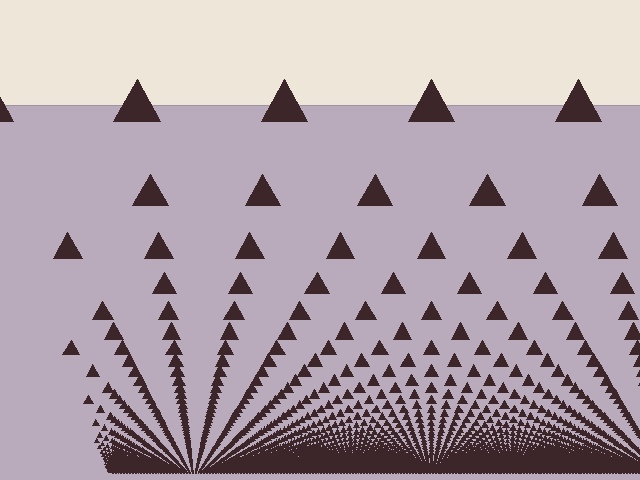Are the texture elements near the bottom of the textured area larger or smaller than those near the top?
Smaller. The gradient is inverted — elements near the bottom are smaller and denser.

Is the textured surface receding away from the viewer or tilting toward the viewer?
The surface appears to tilt toward the viewer. Texture elements get larger and sparser toward the top.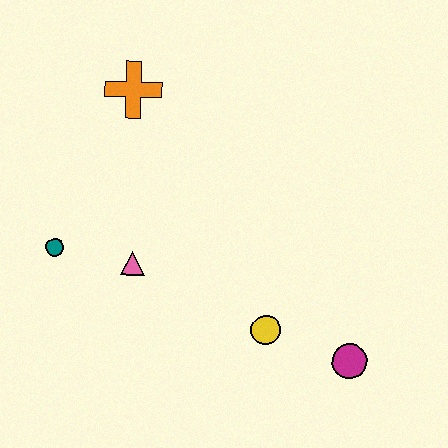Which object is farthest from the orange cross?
The magenta circle is farthest from the orange cross.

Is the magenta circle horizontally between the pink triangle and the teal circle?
No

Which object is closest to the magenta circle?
The yellow circle is closest to the magenta circle.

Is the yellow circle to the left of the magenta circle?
Yes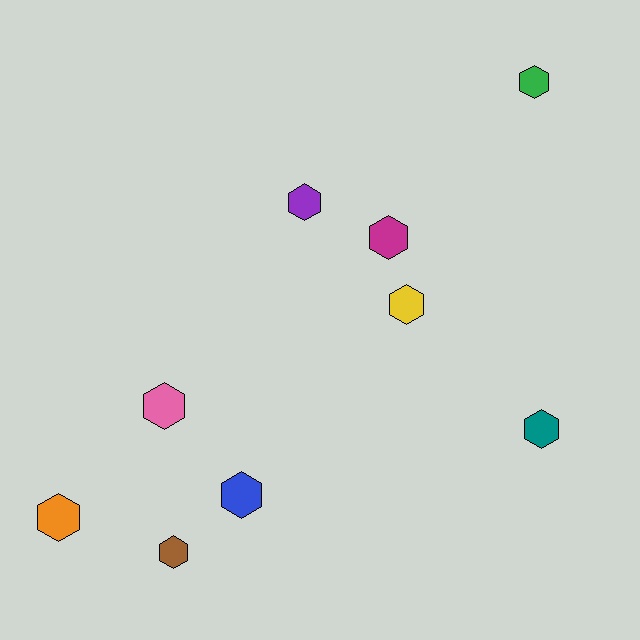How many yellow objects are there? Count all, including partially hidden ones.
There is 1 yellow object.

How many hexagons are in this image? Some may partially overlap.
There are 9 hexagons.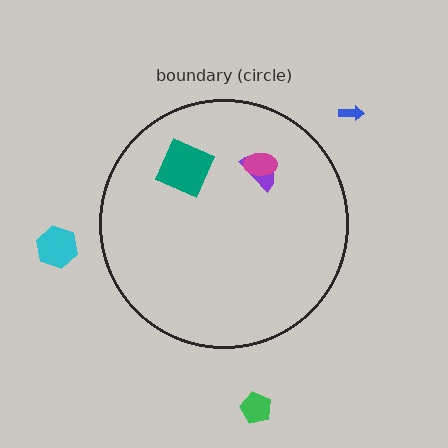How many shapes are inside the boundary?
3 inside, 3 outside.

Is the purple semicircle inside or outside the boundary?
Inside.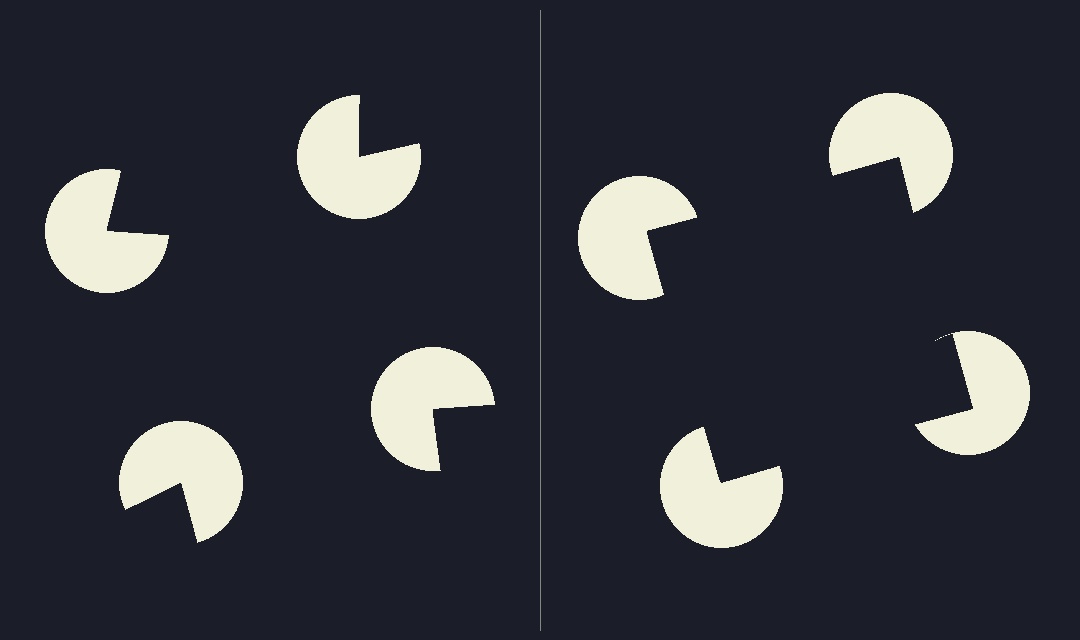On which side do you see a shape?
An illusory square appears on the right side. On the left side the wedge cuts are rotated, so no coherent shape forms.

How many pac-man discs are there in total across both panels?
8 — 4 on each side.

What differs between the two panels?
The pac-man discs are positioned identically on both sides; only the wedge orientations differ. On the right they align to a square; on the left they are misaligned.